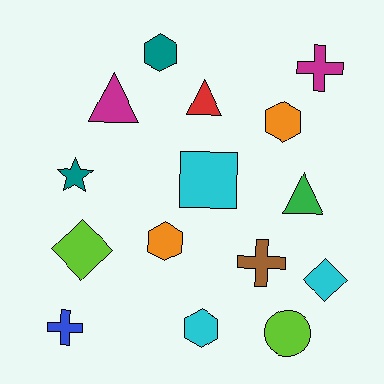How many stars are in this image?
There is 1 star.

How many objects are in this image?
There are 15 objects.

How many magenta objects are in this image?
There are 2 magenta objects.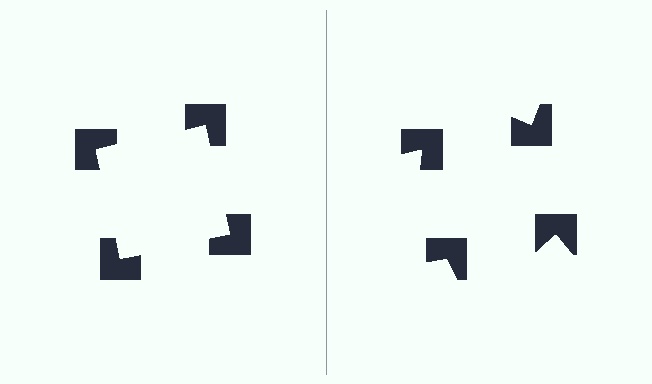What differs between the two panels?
The notched squares are positioned identically on both sides; only the wedge orientations differ. On the left they align to a square; on the right they are misaligned.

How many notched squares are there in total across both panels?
8 — 4 on each side.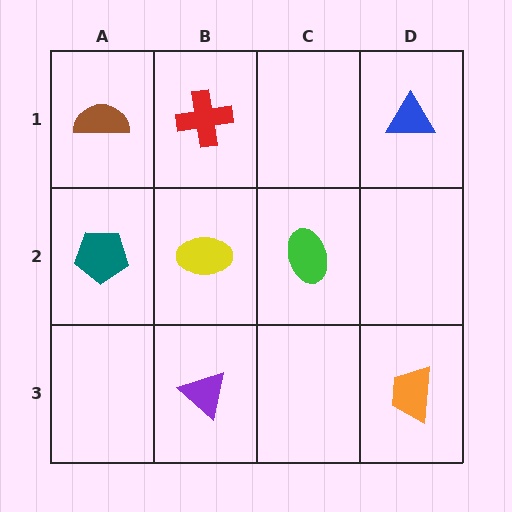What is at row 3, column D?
An orange trapezoid.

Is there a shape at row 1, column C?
No, that cell is empty.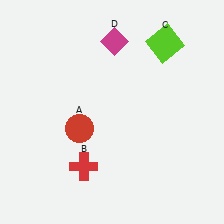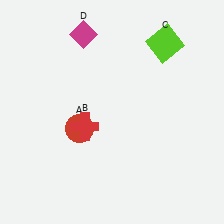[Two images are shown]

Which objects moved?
The objects that moved are: the red cross (B), the magenta diamond (D).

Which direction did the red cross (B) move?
The red cross (B) moved up.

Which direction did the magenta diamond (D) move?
The magenta diamond (D) moved left.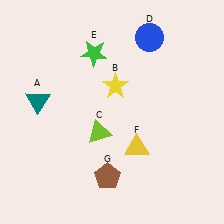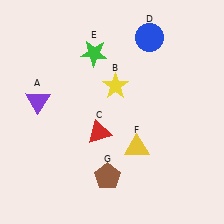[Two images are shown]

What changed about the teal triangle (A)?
In Image 1, A is teal. In Image 2, it changed to purple.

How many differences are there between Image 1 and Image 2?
There are 2 differences between the two images.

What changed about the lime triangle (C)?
In Image 1, C is lime. In Image 2, it changed to red.